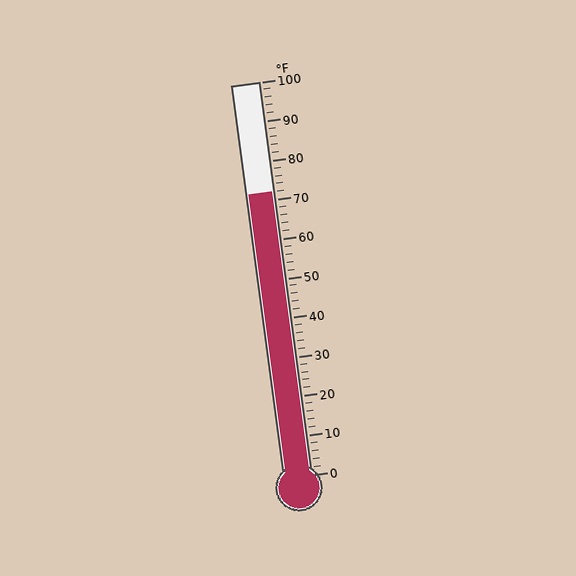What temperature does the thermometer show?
The thermometer shows approximately 72°F.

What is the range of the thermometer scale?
The thermometer scale ranges from 0°F to 100°F.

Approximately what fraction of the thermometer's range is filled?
The thermometer is filled to approximately 70% of its range.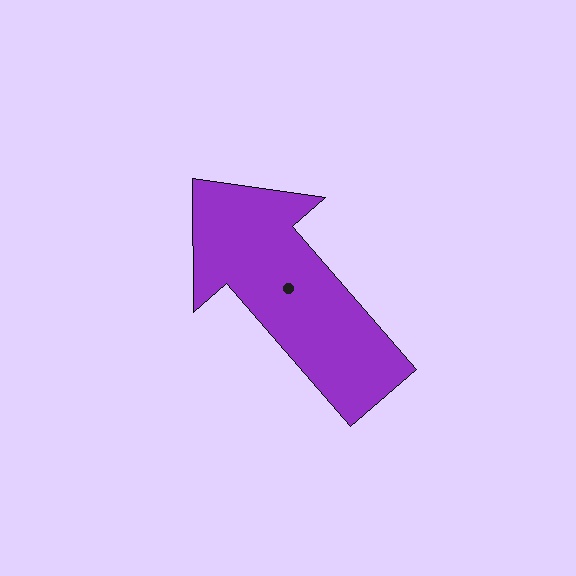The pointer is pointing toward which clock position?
Roughly 11 o'clock.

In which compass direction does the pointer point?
Northwest.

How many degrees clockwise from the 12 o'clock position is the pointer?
Approximately 319 degrees.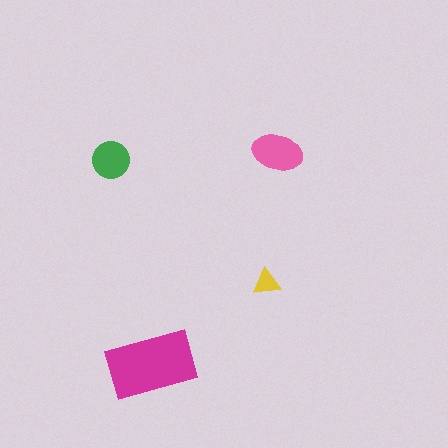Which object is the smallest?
The yellow triangle.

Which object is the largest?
The magenta rectangle.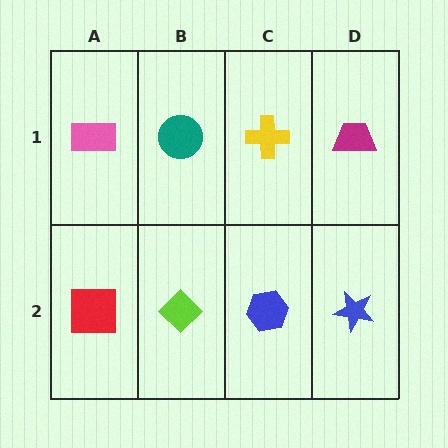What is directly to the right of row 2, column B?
A blue hexagon.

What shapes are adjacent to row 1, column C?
A blue hexagon (row 2, column C), a teal circle (row 1, column B), a magenta trapezoid (row 1, column D).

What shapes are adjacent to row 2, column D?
A magenta trapezoid (row 1, column D), a blue hexagon (row 2, column C).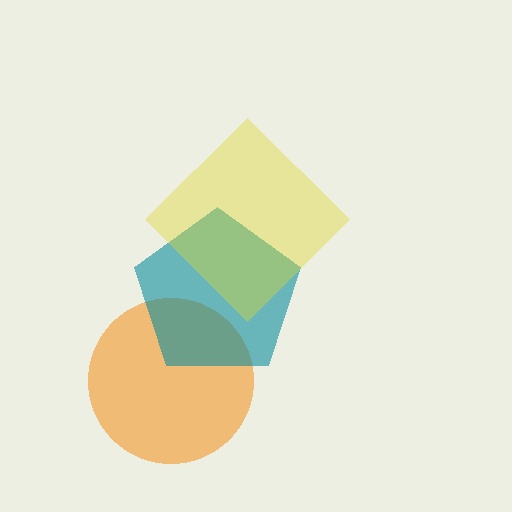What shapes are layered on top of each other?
The layered shapes are: an orange circle, a teal pentagon, a yellow diamond.